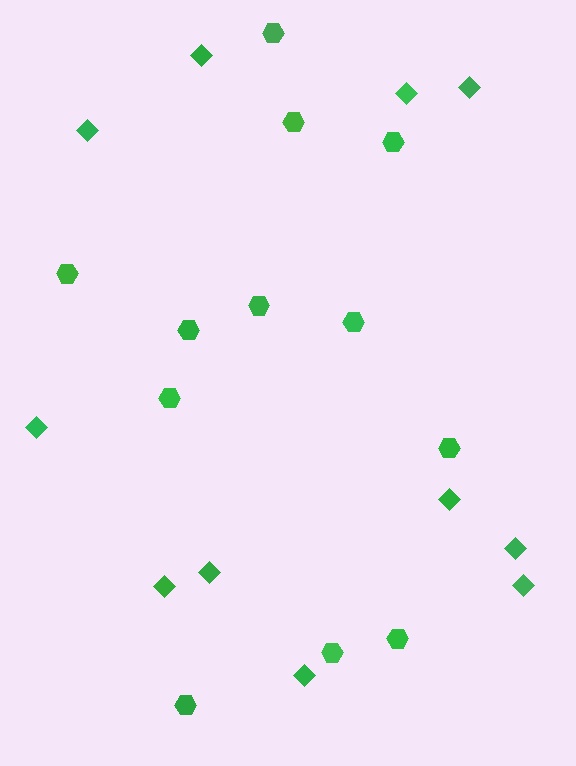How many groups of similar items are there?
There are 2 groups: one group of diamonds (11) and one group of hexagons (12).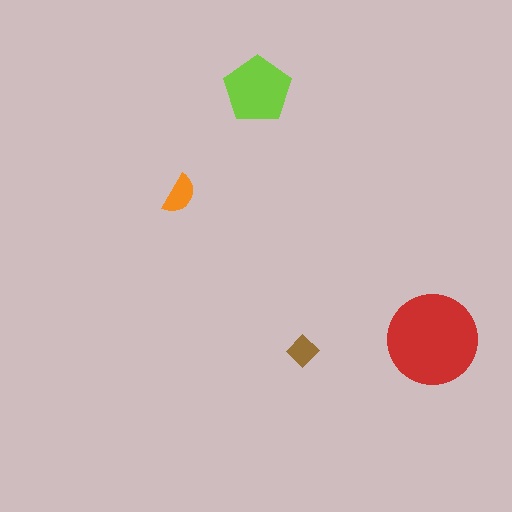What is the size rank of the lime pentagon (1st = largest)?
2nd.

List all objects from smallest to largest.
The brown diamond, the orange semicircle, the lime pentagon, the red circle.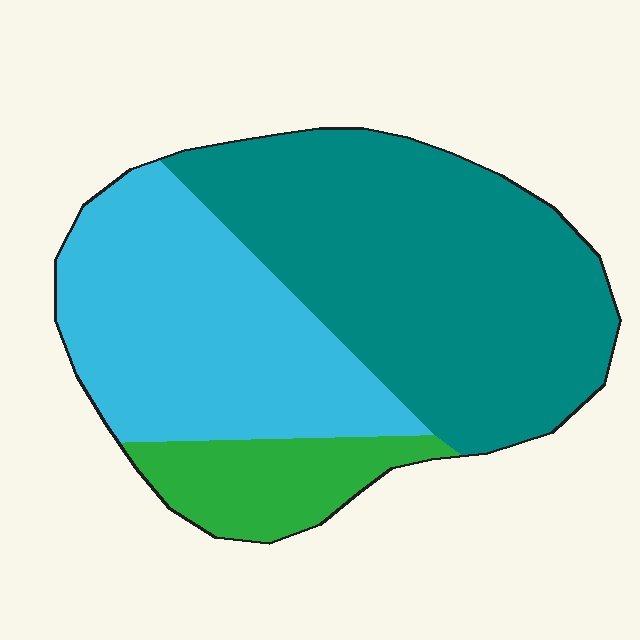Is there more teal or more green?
Teal.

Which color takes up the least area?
Green, at roughly 15%.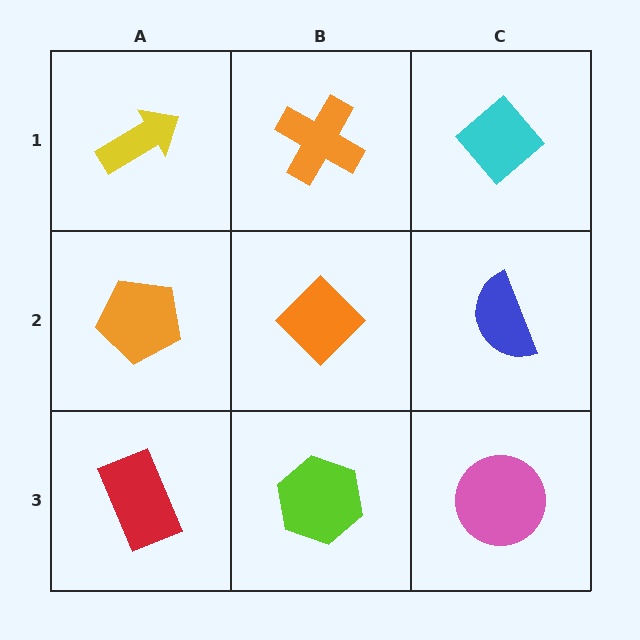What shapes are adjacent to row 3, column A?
An orange pentagon (row 2, column A), a lime hexagon (row 3, column B).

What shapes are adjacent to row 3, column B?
An orange diamond (row 2, column B), a red rectangle (row 3, column A), a pink circle (row 3, column C).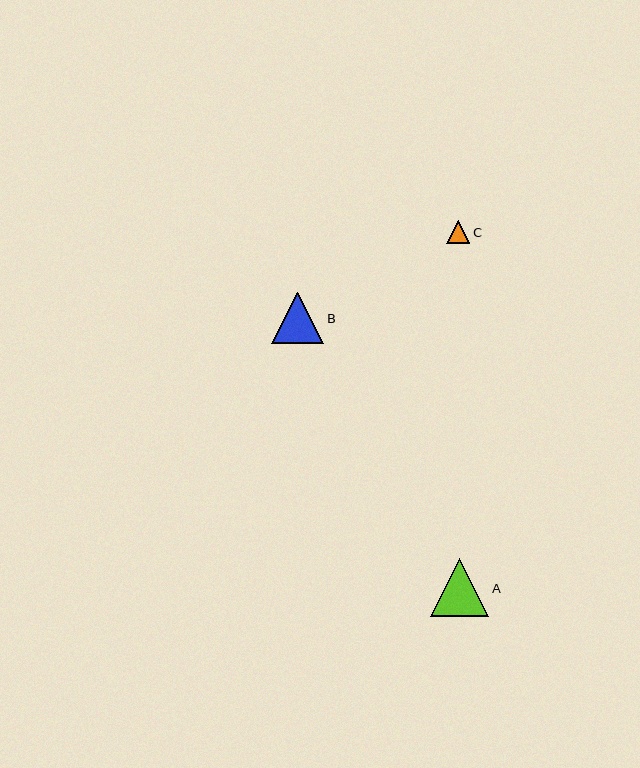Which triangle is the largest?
Triangle A is the largest with a size of approximately 58 pixels.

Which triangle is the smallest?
Triangle C is the smallest with a size of approximately 23 pixels.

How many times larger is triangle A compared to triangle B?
Triangle A is approximately 1.1 times the size of triangle B.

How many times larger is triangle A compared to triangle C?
Triangle A is approximately 2.5 times the size of triangle C.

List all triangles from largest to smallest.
From largest to smallest: A, B, C.